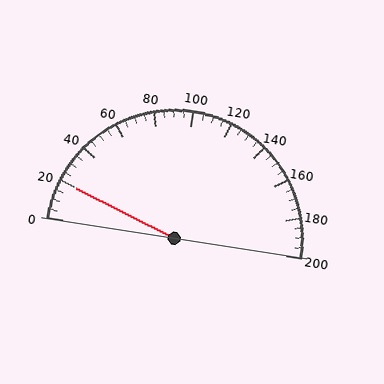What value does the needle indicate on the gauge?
The needle indicates approximately 20.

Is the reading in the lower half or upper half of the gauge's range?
The reading is in the lower half of the range (0 to 200).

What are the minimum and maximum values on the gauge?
The gauge ranges from 0 to 200.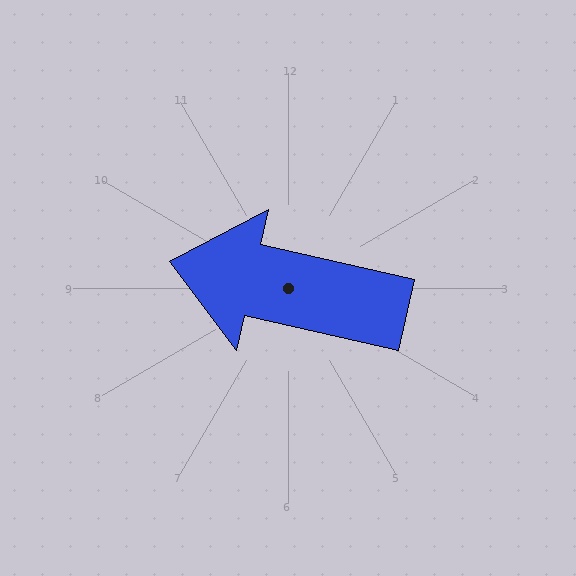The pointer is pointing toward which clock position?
Roughly 9 o'clock.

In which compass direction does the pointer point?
West.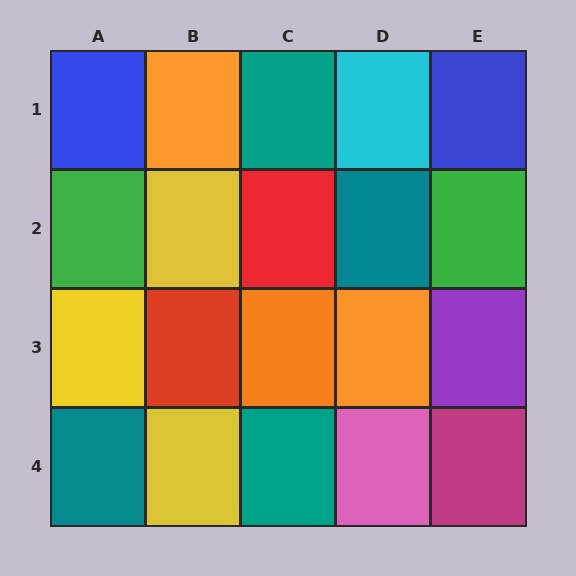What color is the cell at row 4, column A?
Teal.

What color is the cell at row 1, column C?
Teal.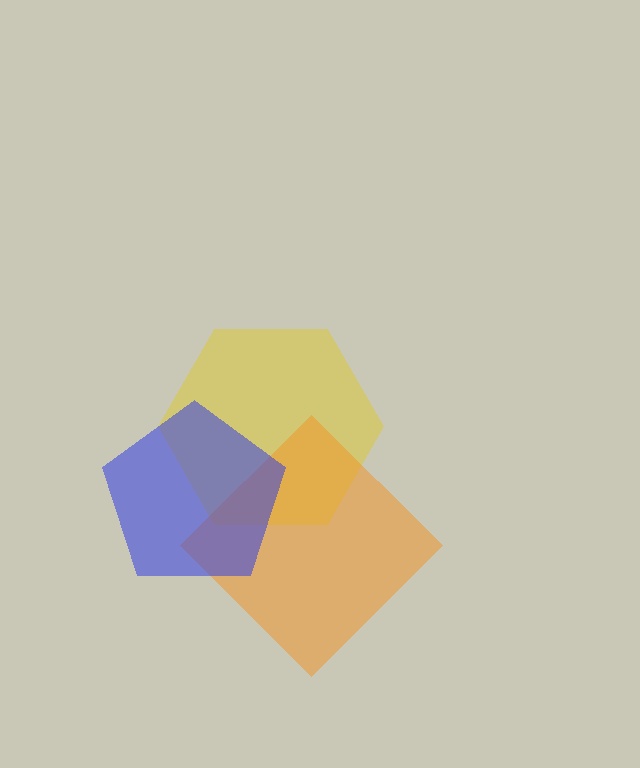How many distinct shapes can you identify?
There are 3 distinct shapes: a yellow hexagon, an orange diamond, a blue pentagon.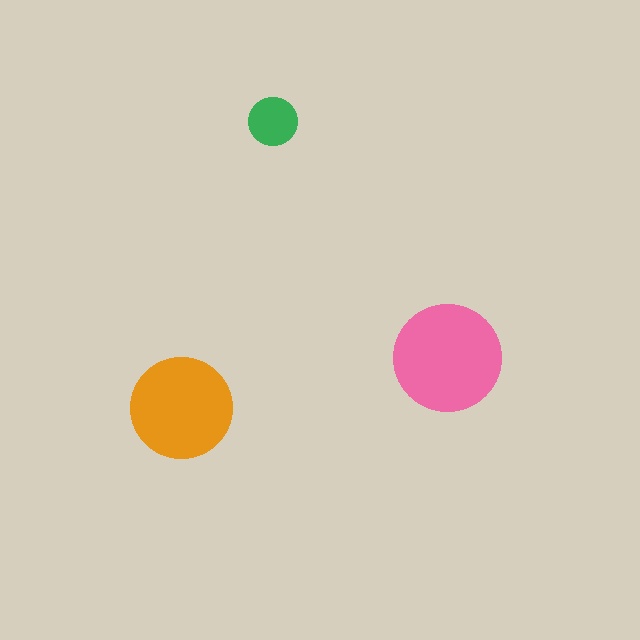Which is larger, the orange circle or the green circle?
The orange one.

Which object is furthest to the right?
The pink circle is rightmost.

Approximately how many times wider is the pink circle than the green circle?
About 2 times wider.